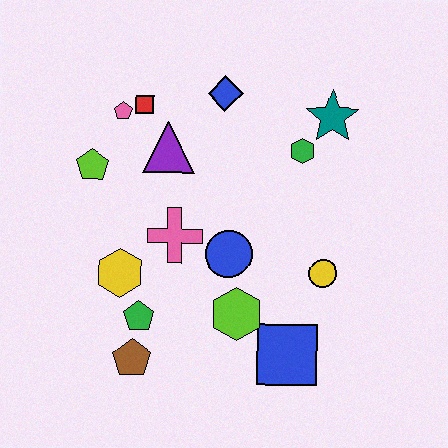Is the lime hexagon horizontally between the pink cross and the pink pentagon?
No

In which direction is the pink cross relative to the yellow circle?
The pink cross is to the left of the yellow circle.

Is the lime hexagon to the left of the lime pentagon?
No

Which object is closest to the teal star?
The green hexagon is closest to the teal star.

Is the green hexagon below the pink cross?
No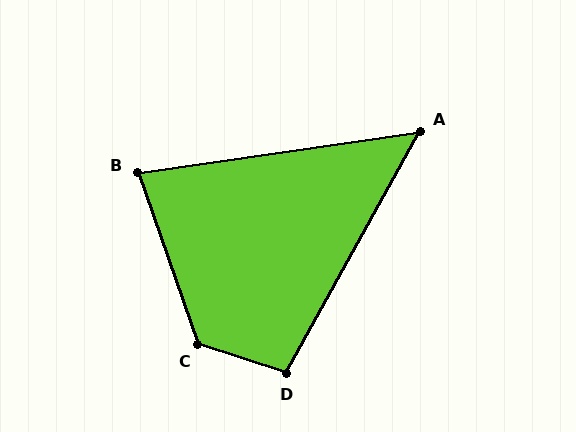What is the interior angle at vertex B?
Approximately 79 degrees (acute).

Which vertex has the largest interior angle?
C, at approximately 127 degrees.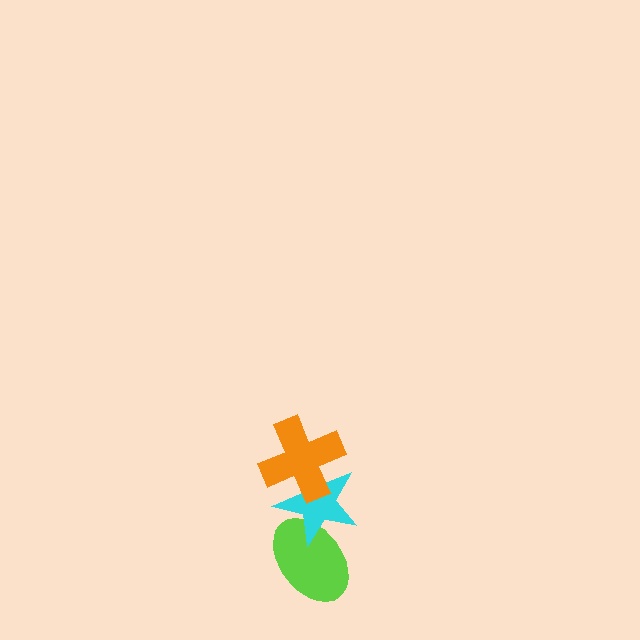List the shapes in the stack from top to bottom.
From top to bottom: the orange cross, the cyan star, the lime ellipse.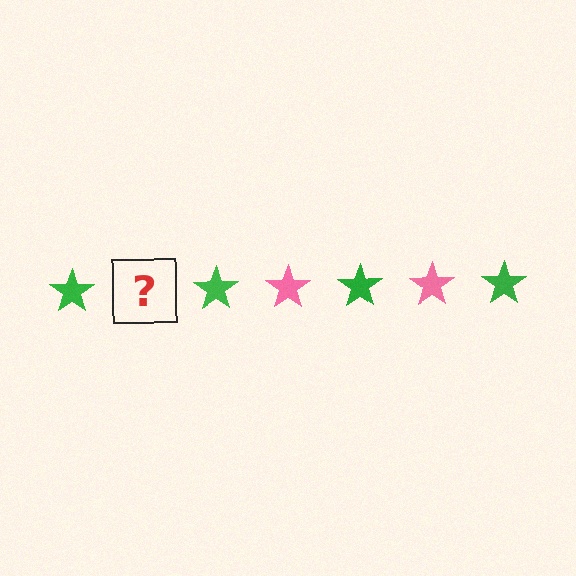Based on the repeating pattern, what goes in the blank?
The blank should be a pink star.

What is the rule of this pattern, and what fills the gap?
The rule is that the pattern cycles through green, pink stars. The gap should be filled with a pink star.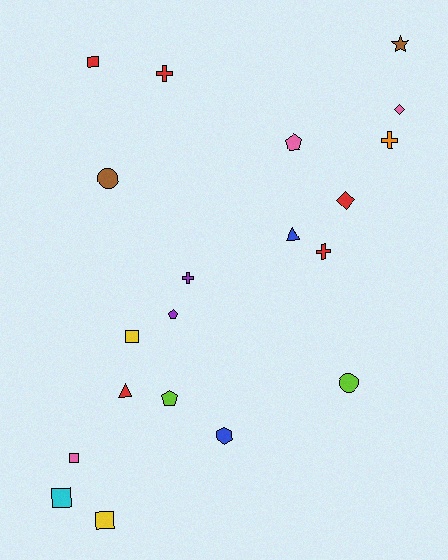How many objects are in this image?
There are 20 objects.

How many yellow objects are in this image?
There are 2 yellow objects.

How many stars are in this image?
There is 1 star.